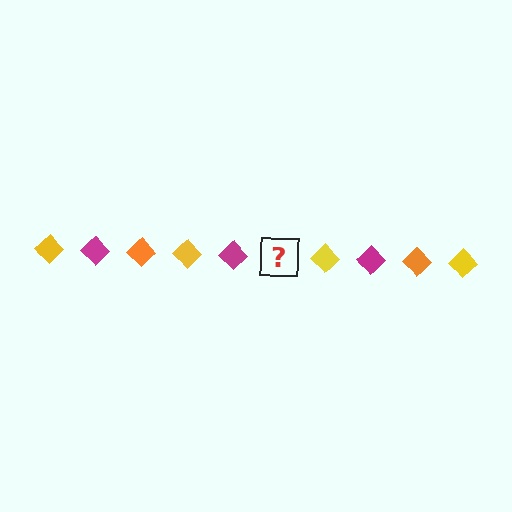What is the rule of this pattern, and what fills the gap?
The rule is that the pattern cycles through yellow, magenta, orange diamonds. The gap should be filled with an orange diamond.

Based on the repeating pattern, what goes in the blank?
The blank should be an orange diamond.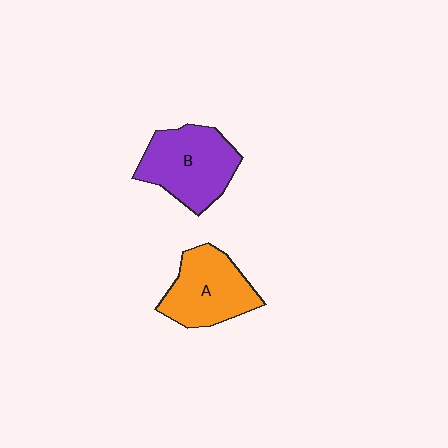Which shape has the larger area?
Shape B (purple).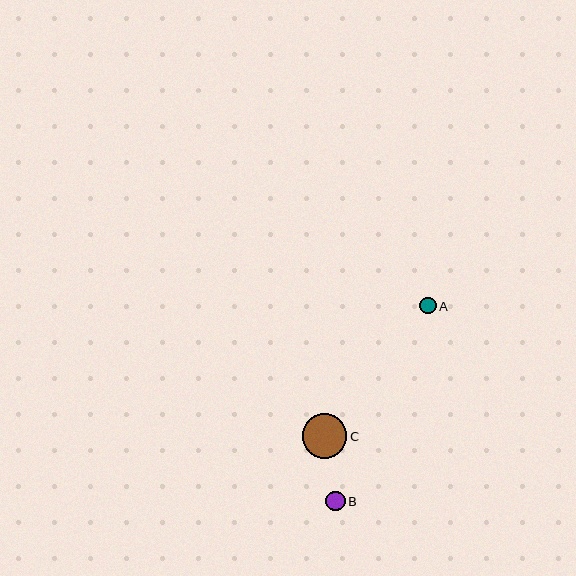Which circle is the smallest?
Circle A is the smallest with a size of approximately 17 pixels.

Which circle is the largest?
Circle C is the largest with a size of approximately 44 pixels.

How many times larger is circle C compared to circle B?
Circle C is approximately 2.2 times the size of circle B.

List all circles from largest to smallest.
From largest to smallest: C, B, A.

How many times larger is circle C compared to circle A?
Circle C is approximately 2.7 times the size of circle A.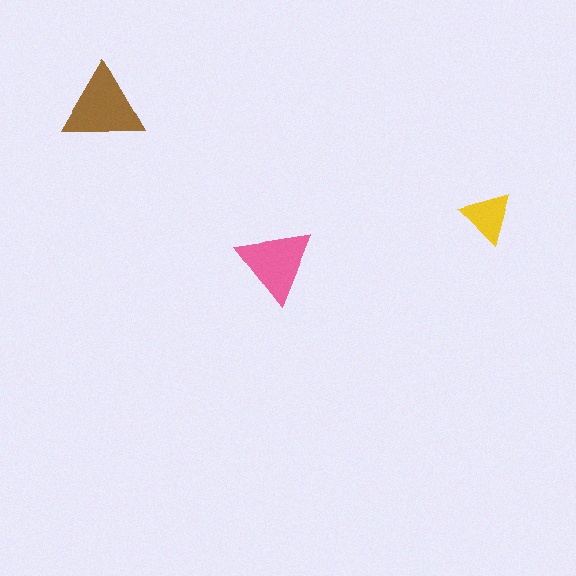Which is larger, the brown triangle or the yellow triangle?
The brown one.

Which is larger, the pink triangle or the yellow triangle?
The pink one.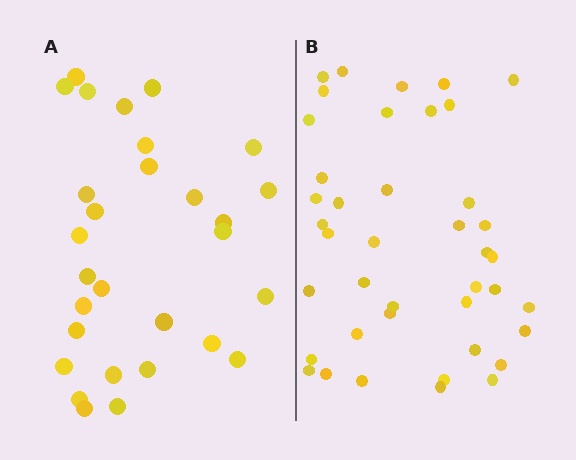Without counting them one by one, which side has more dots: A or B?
Region B (the right region) has more dots.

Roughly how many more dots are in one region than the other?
Region B has roughly 12 or so more dots than region A.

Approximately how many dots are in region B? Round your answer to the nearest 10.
About 40 dots. (The exact count is 41, which rounds to 40.)